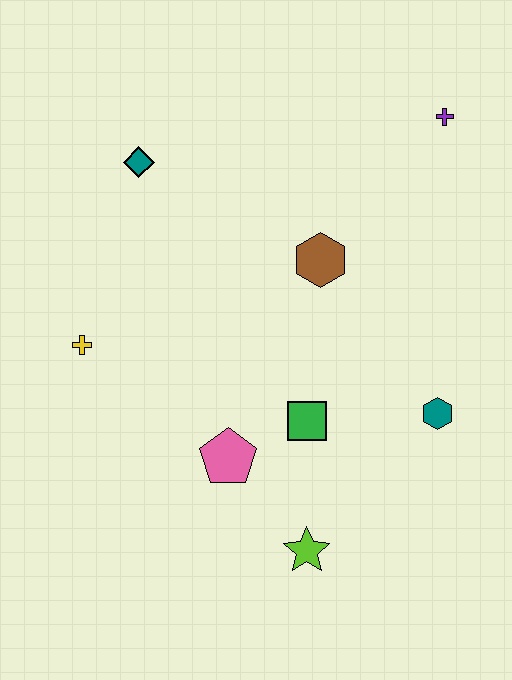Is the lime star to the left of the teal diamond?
No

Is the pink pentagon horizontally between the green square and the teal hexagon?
No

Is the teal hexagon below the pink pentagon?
No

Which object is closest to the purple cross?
The brown hexagon is closest to the purple cross.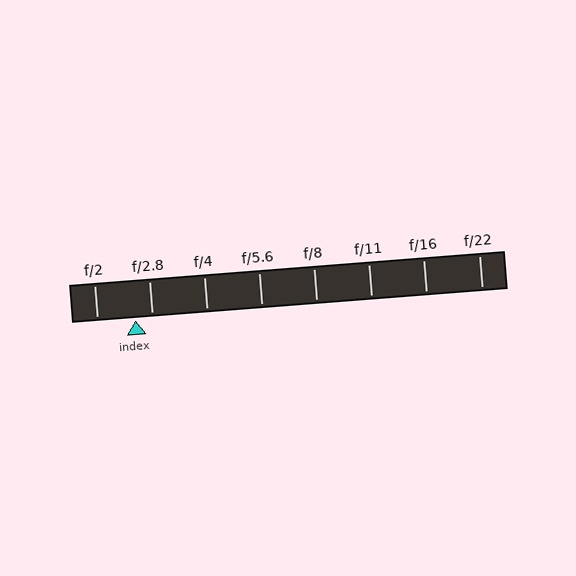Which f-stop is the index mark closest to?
The index mark is closest to f/2.8.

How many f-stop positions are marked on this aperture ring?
There are 8 f-stop positions marked.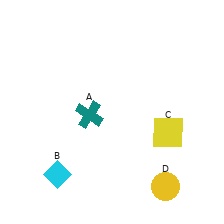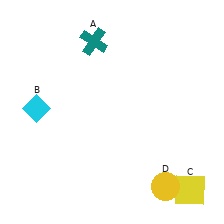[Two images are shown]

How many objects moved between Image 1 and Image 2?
3 objects moved between the two images.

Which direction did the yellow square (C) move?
The yellow square (C) moved down.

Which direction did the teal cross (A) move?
The teal cross (A) moved up.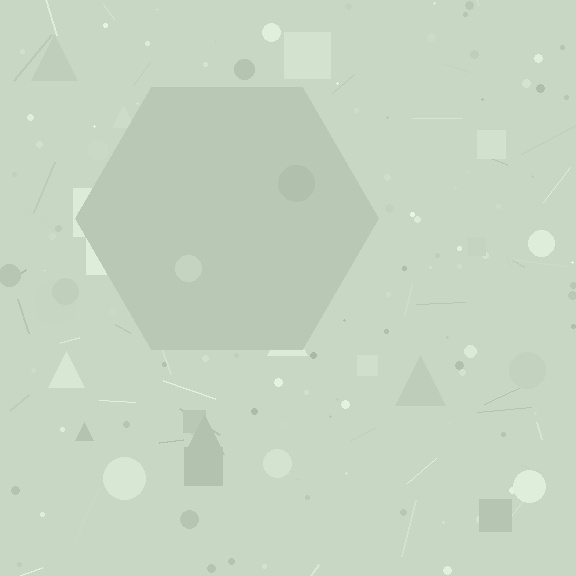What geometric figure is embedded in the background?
A hexagon is embedded in the background.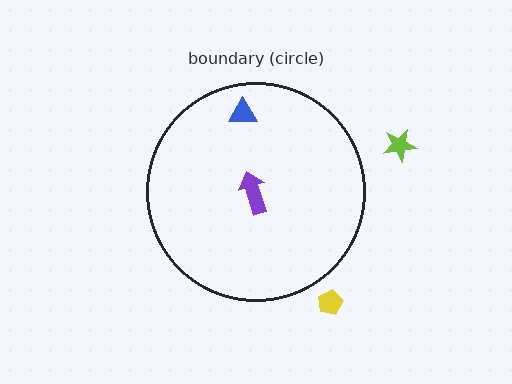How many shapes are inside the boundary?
2 inside, 2 outside.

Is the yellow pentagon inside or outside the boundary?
Outside.